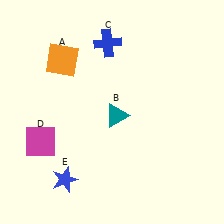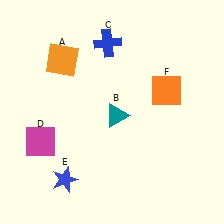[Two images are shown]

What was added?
An orange square (F) was added in Image 2.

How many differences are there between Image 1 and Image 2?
There is 1 difference between the two images.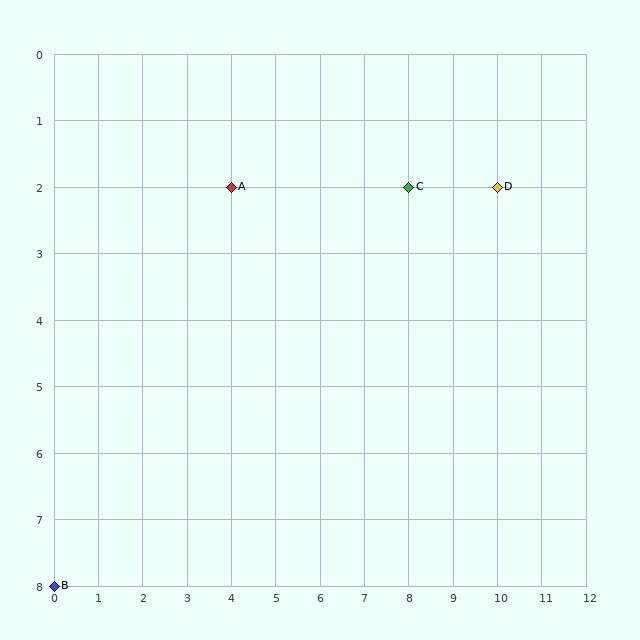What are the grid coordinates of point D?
Point D is at grid coordinates (10, 2).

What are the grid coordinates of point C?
Point C is at grid coordinates (8, 2).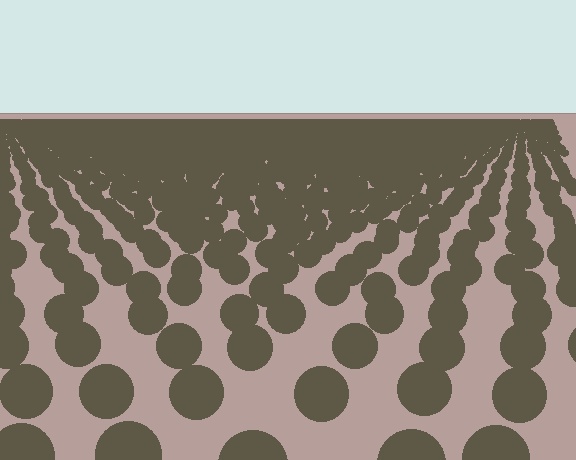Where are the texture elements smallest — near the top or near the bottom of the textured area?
Near the top.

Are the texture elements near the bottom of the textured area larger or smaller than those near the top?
Larger. Near the bottom, elements are closer to the viewer and appear at a bigger on-screen size.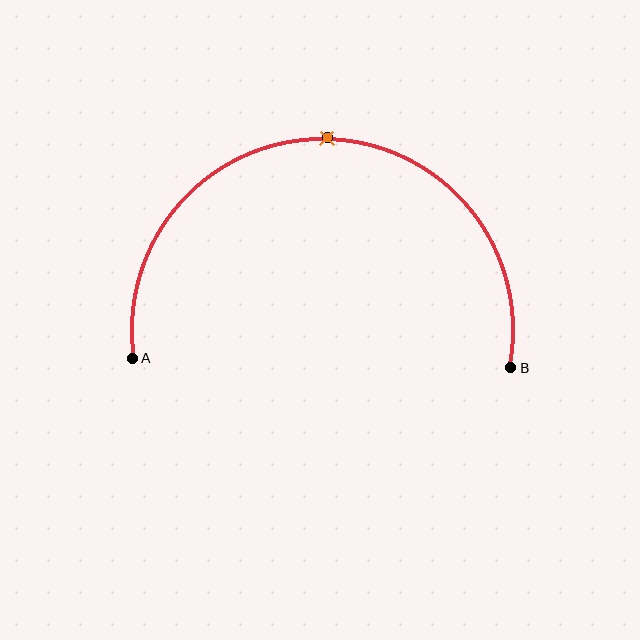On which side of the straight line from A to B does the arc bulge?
The arc bulges above the straight line connecting A and B.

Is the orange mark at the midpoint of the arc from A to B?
Yes. The orange mark lies on the arc at equal arc-length from both A and B — it is the arc midpoint.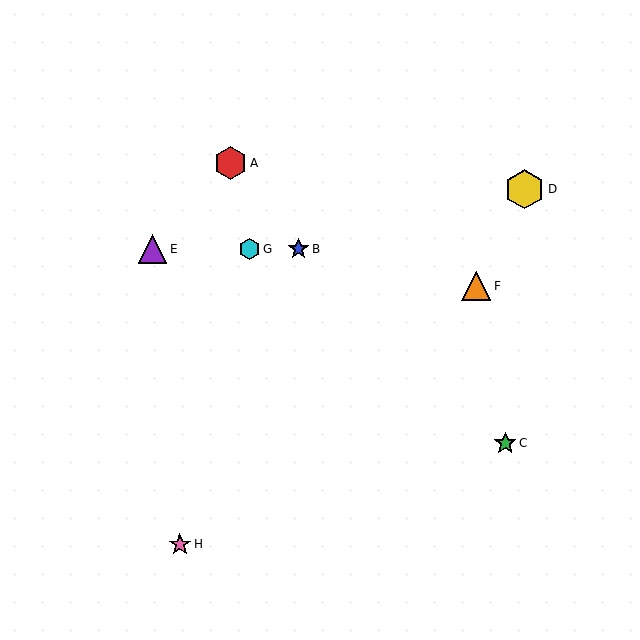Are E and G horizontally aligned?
Yes, both are at y≈249.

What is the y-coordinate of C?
Object C is at y≈443.